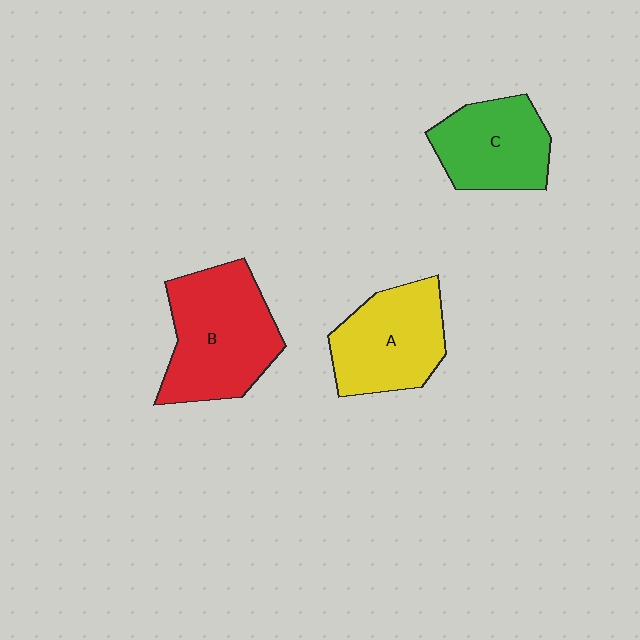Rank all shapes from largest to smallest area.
From largest to smallest: B (red), A (yellow), C (green).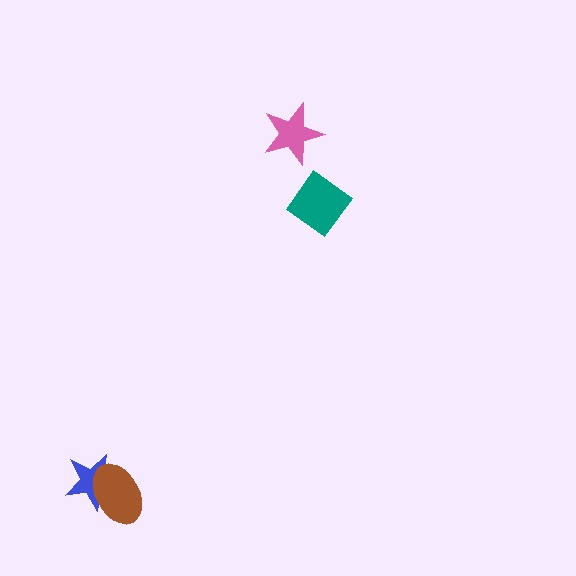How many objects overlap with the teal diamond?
0 objects overlap with the teal diamond.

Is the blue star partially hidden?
Yes, it is partially covered by another shape.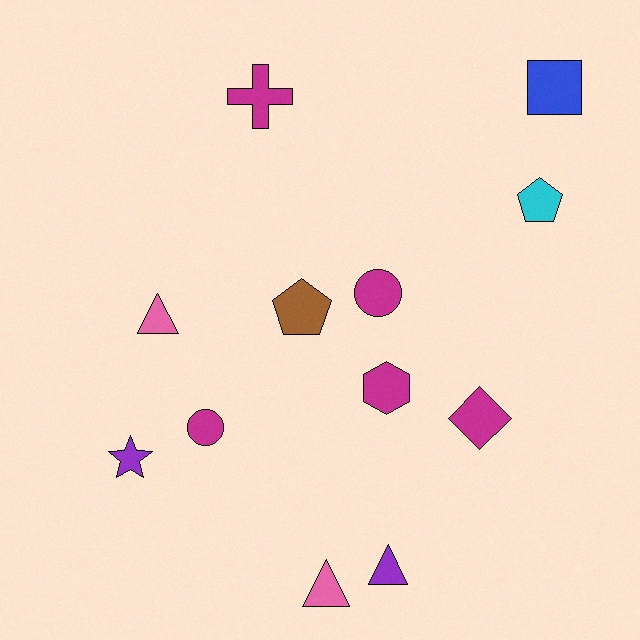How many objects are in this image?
There are 12 objects.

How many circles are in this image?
There are 2 circles.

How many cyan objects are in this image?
There is 1 cyan object.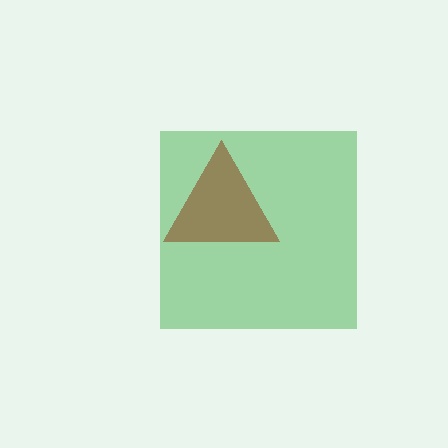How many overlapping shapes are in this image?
There are 2 overlapping shapes in the image.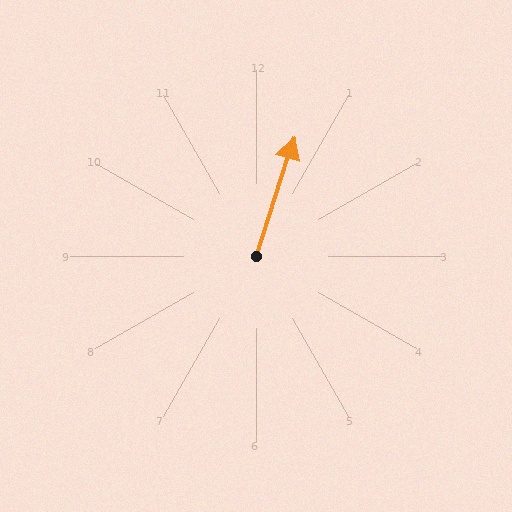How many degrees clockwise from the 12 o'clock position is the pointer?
Approximately 18 degrees.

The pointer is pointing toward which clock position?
Roughly 1 o'clock.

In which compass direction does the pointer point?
North.